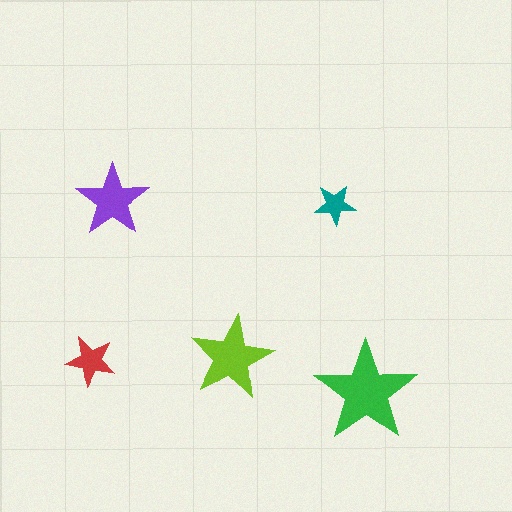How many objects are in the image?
There are 5 objects in the image.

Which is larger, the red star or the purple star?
The purple one.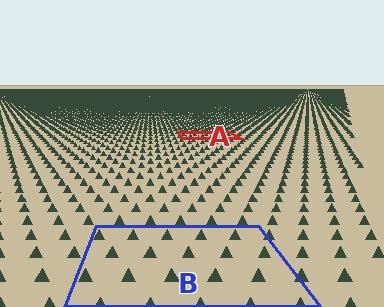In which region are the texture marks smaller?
The texture marks are smaller in region A, because it is farther away.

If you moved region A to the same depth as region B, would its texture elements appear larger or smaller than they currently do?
They would appear larger. At a closer depth, the same texture elements are projected at a bigger on-screen size.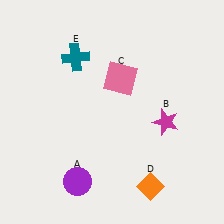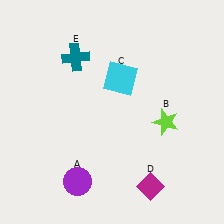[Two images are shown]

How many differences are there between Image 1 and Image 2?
There are 3 differences between the two images.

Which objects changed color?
B changed from magenta to lime. C changed from pink to cyan. D changed from orange to magenta.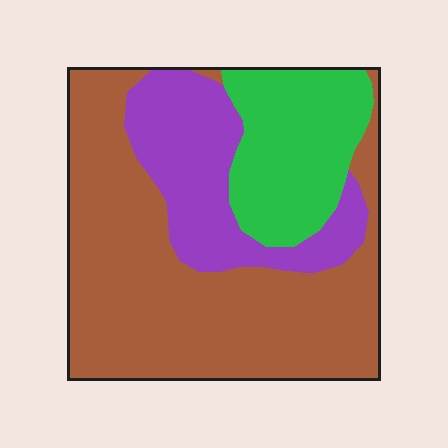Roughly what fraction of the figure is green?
Green takes up less than a quarter of the figure.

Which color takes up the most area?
Brown, at roughly 55%.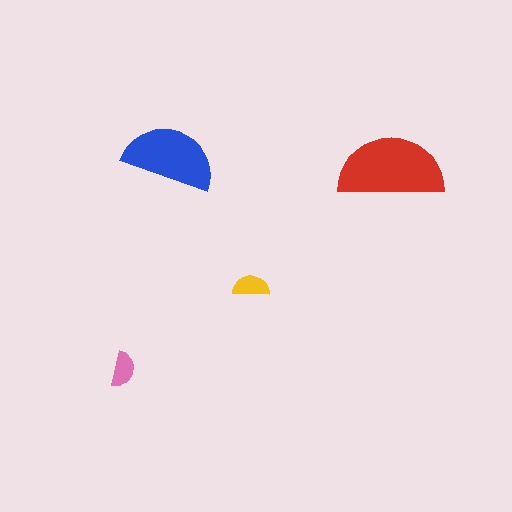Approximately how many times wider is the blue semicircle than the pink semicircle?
About 2.5 times wider.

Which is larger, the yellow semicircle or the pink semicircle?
The yellow one.